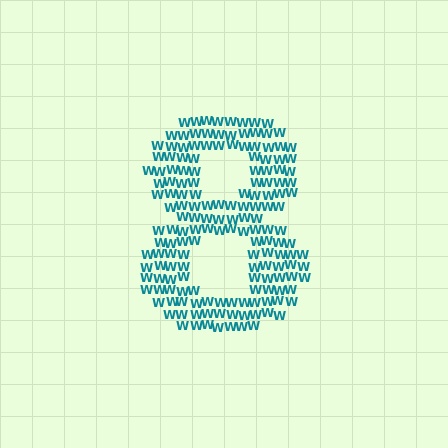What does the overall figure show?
The overall figure shows the digit 8.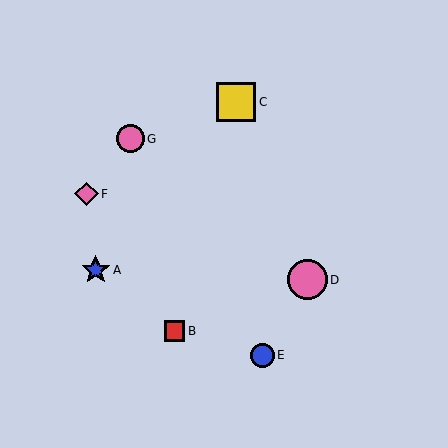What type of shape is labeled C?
Shape C is a yellow square.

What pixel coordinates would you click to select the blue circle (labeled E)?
Click at (262, 355) to select the blue circle E.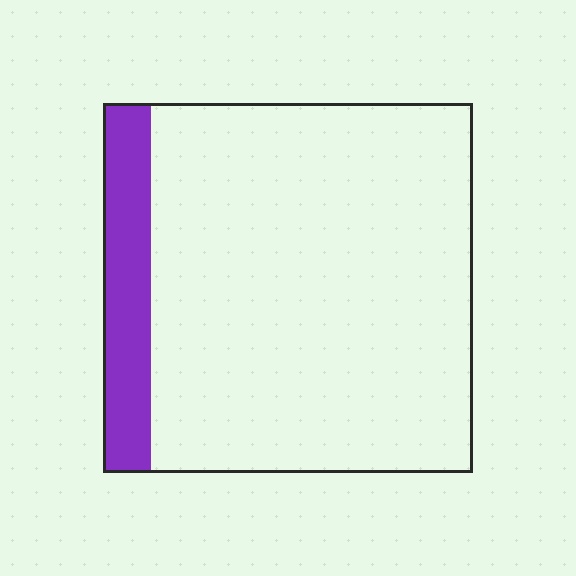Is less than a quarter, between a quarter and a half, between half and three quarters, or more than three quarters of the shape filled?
Less than a quarter.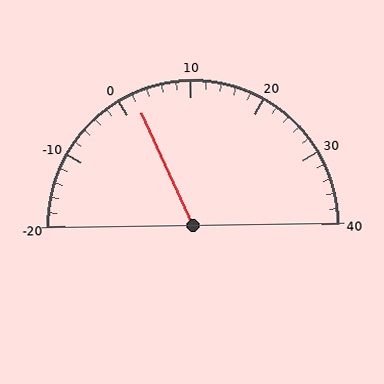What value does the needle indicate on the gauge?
The needle indicates approximately 2.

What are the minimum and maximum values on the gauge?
The gauge ranges from -20 to 40.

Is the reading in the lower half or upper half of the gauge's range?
The reading is in the lower half of the range (-20 to 40).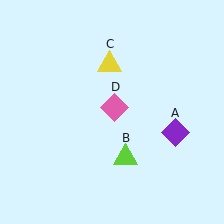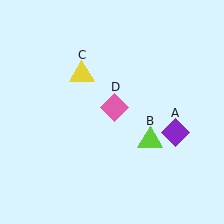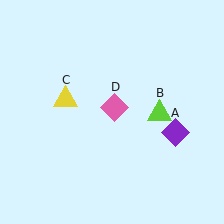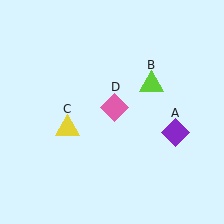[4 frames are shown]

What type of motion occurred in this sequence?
The lime triangle (object B), yellow triangle (object C) rotated counterclockwise around the center of the scene.